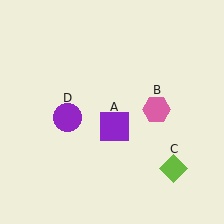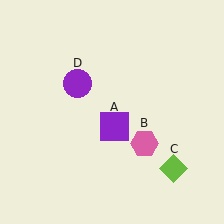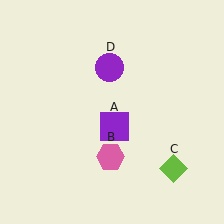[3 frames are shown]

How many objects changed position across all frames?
2 objects changed position: pink hexagon (object B), purple circle (object D).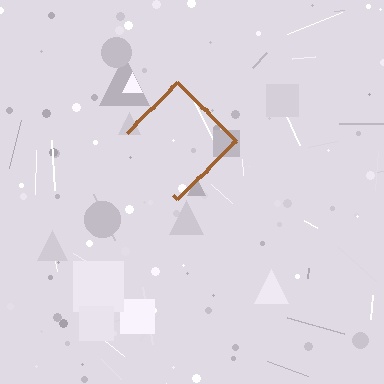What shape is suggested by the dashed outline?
The dashed outline suggests a diamond.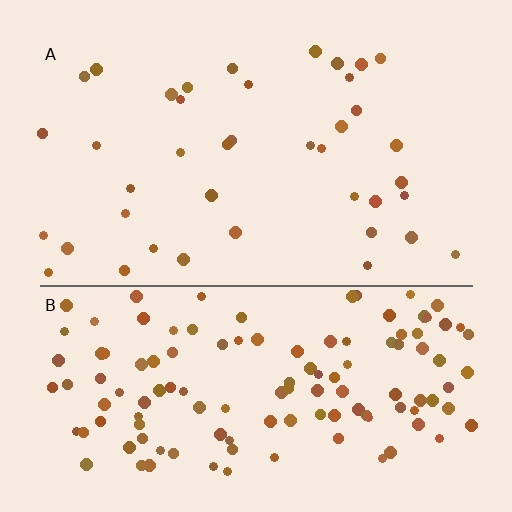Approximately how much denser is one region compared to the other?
Approximately 3.2× — region B over region A.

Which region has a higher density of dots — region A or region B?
B (the bottom).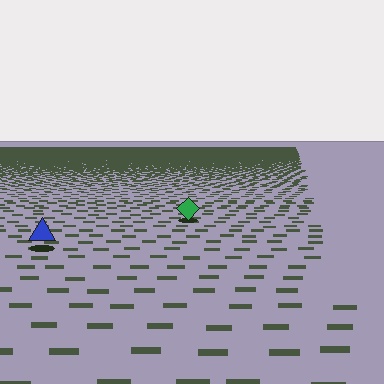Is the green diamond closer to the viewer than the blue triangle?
No. The blue triangle is closer — you can tell from the texture gradient: the ground texture is coarser near it.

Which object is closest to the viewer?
The blue triangle is closest. The texture marks near it are larger and more spread out.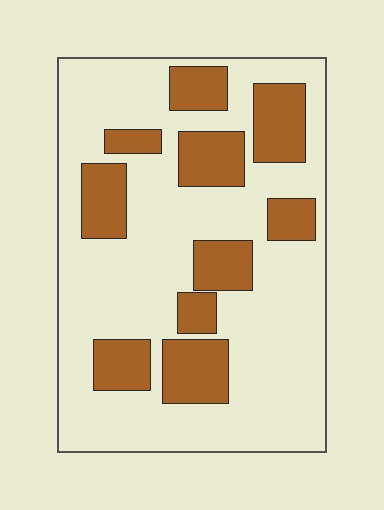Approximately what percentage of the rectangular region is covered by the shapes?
Approximately 30%.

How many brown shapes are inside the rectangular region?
10.